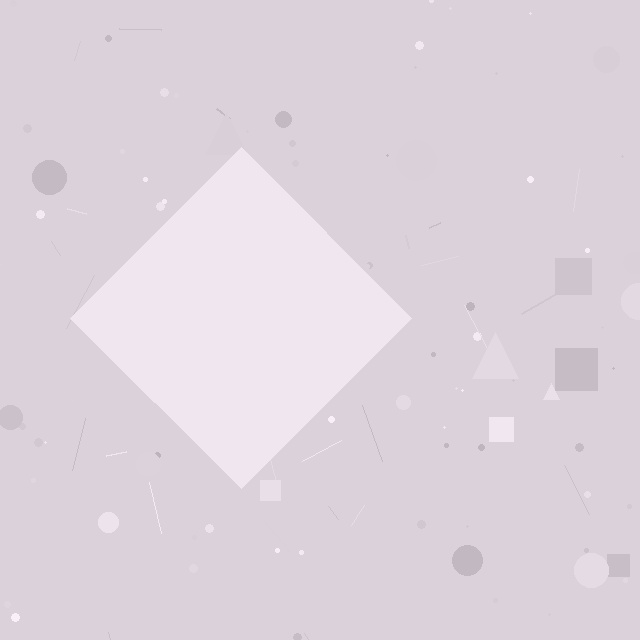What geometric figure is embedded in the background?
A diamond is embedded in the background.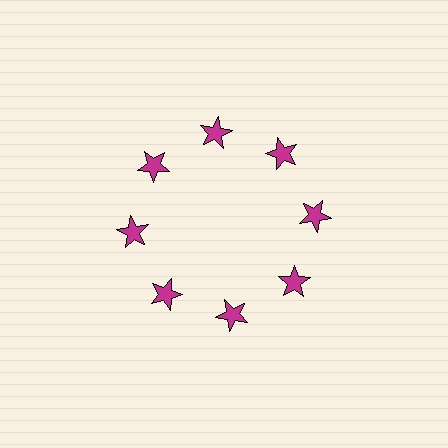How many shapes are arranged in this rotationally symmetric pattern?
There are 8 shapes, arranged in 8 groups of 1.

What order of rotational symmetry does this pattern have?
This pattern has 8-fold rotational symmetry.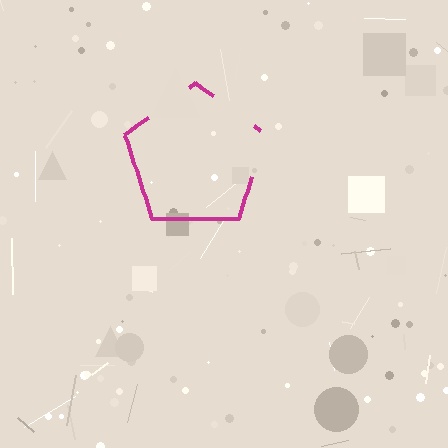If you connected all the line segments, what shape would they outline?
They would outline a pentagon.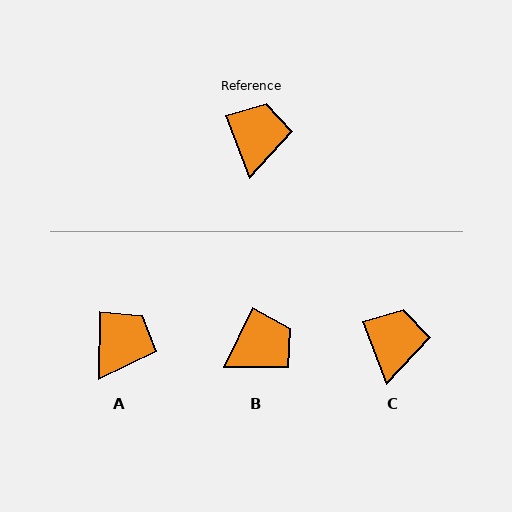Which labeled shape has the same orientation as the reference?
C.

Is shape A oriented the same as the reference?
No, it is off by about 22 degrees.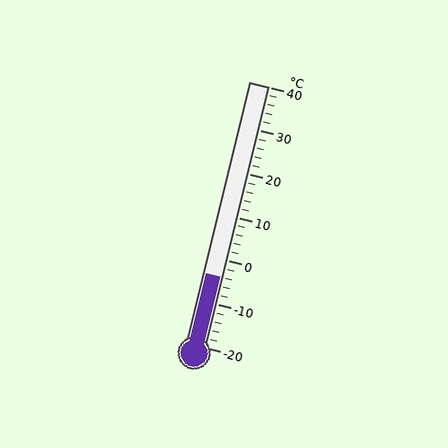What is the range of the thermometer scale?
The thermometer scale ranges from -20°C to 40°C.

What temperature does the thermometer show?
The thermometer shows approximately -4°C.